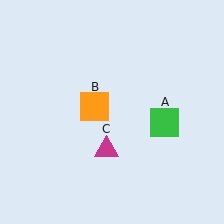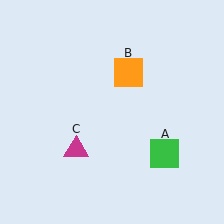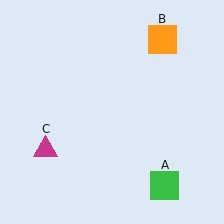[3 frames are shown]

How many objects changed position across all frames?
3 objects changed position: green square (object A), orange square (object B), magenta triangle (object C).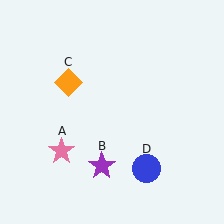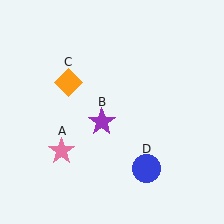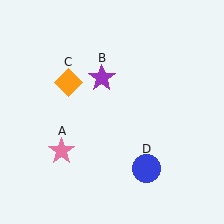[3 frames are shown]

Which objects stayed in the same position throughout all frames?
Pink star (object A) and orange diamond (object C) and blue circle (object D) remained stationary.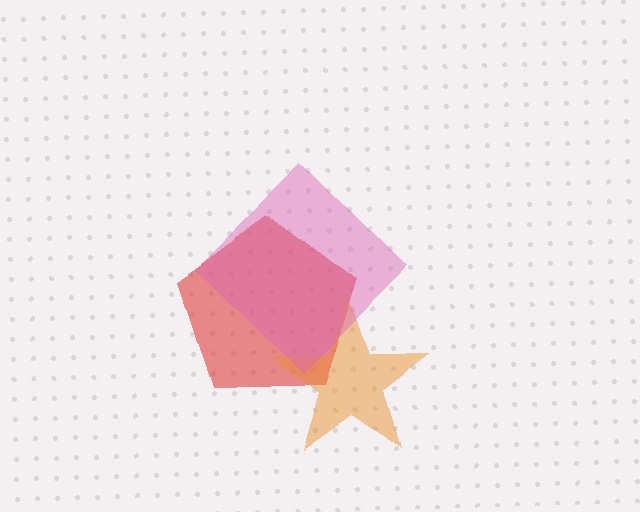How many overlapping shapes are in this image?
There are 3 overlapping shapes in the image.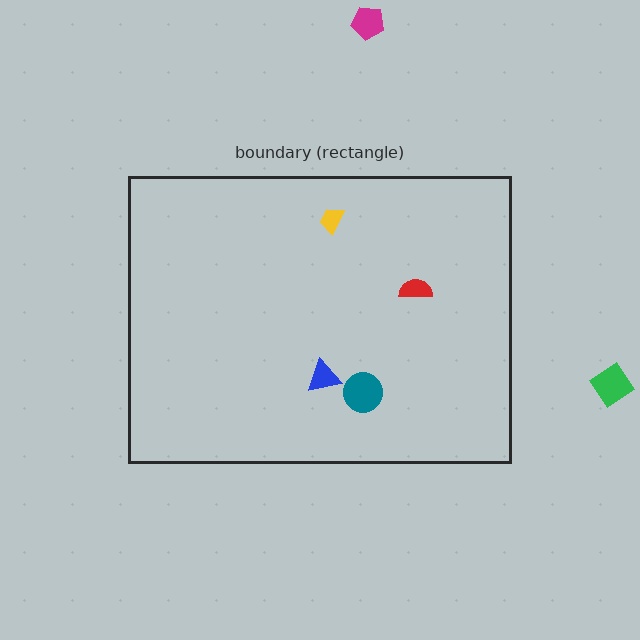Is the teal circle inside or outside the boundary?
Inside.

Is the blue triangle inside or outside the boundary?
Inside.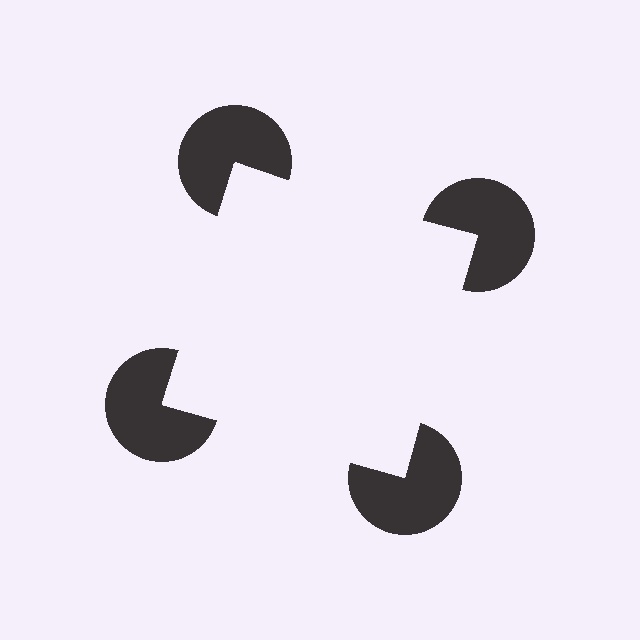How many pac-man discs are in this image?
There are 4 — one at each vertex of the illusory square.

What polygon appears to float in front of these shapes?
An illusory square — its edges are inferred from the aligned wedge cuts in the pac-man discs, not physically drawn.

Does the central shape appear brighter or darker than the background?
It typically appears slightly brighter than the background, even though no actual brightness change is drawn.